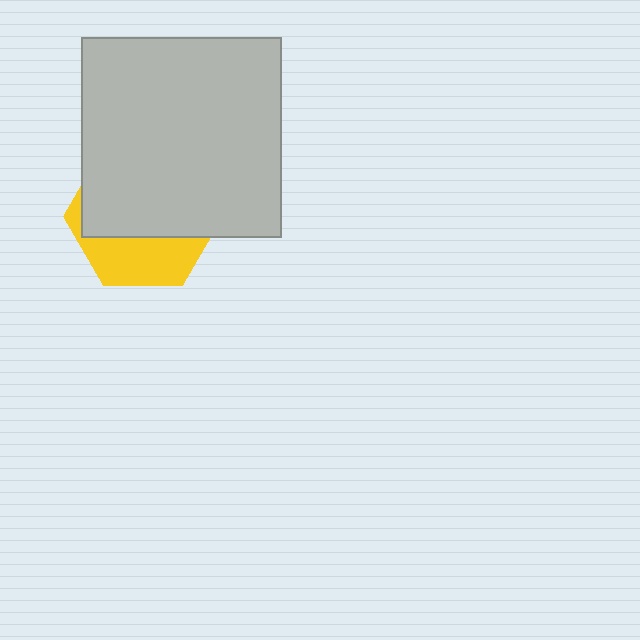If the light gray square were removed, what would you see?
You would see the complete yellow hexagon.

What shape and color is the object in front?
The object in front is a light gray square.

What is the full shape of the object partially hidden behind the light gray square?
The partially hidden object is a yellow hexagon.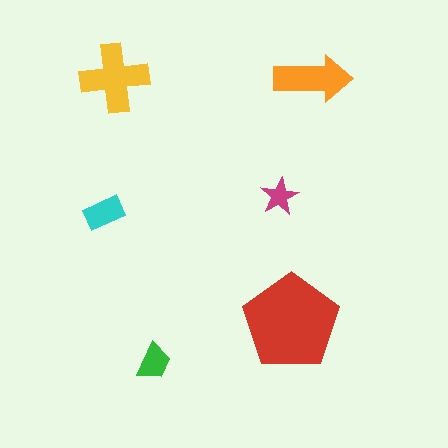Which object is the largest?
The red pentagon.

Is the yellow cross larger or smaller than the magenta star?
Larger.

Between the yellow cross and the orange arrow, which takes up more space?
The yellow cross.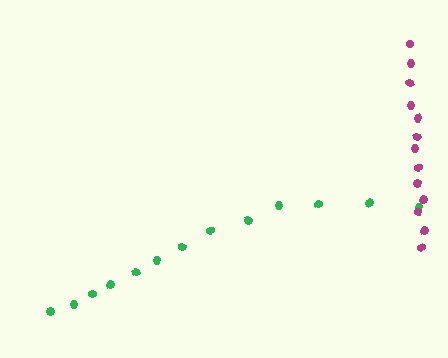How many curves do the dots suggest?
There are 2 distinct paths.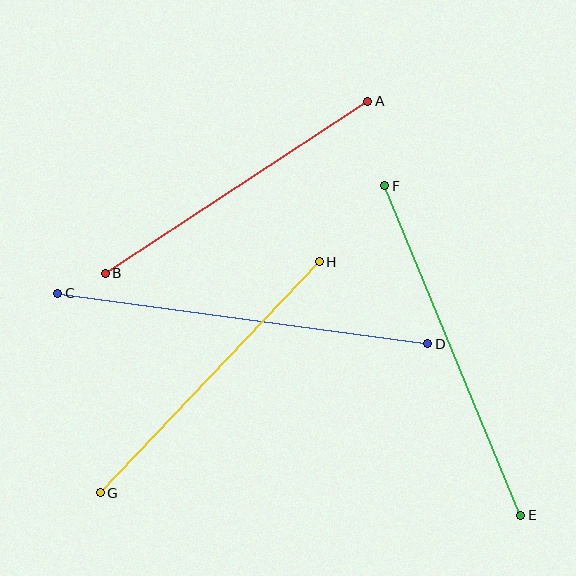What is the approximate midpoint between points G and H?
The midpoint is at approximately (210, 377) pixels.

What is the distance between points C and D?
The distance is approximately 373 pixels.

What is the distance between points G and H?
The distance is approximately 319 pixels.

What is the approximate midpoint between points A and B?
The midpoint is at approximately (237, 187) pixels.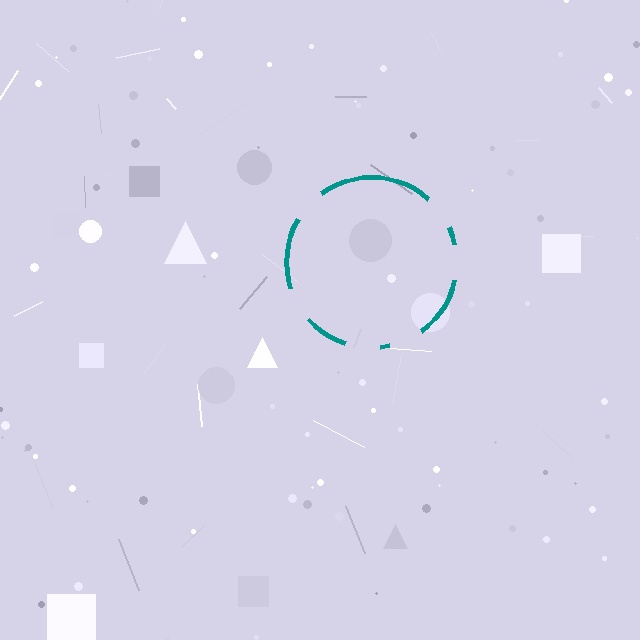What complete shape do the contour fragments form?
The contour fragments form a circle.